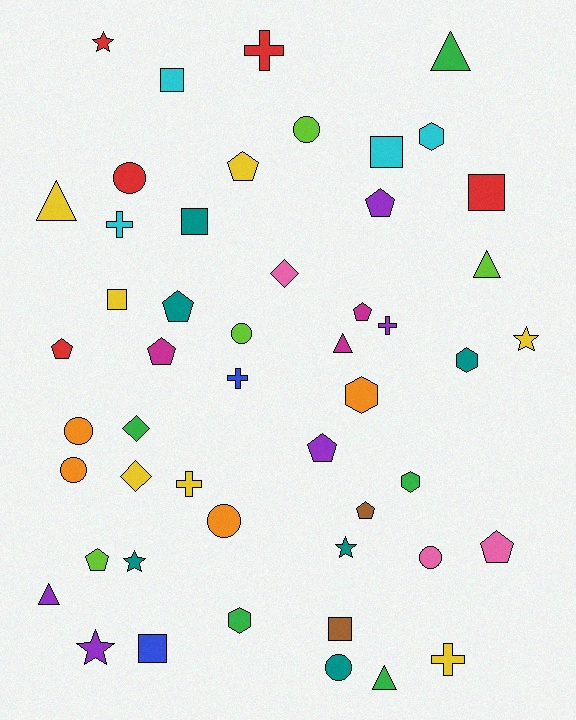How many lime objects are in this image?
There are 4 lime objects.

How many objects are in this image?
There are 50 objects.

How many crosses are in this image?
There are 6 crosses.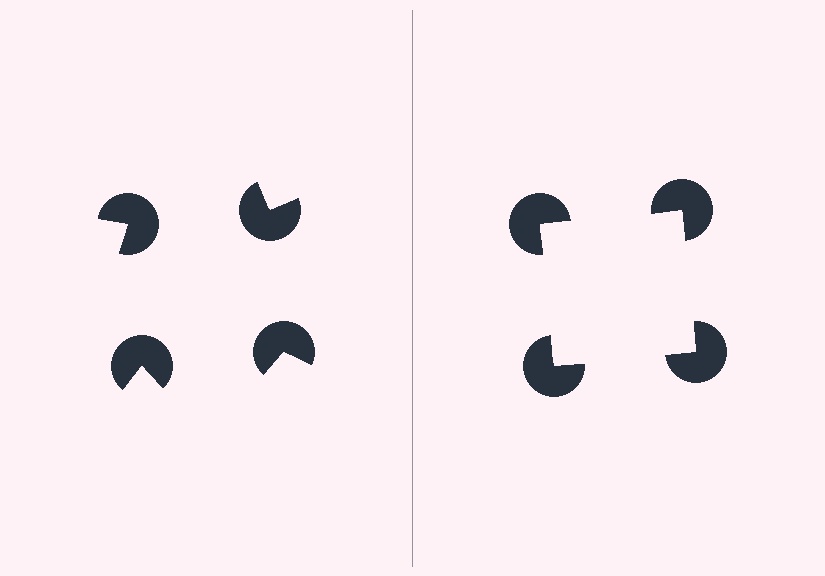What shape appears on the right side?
An illusory square.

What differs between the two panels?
The pac-man discs are positioned identically on both sides; only the wedge orientations differ. On the right they align to a square; on the left they are misaligned.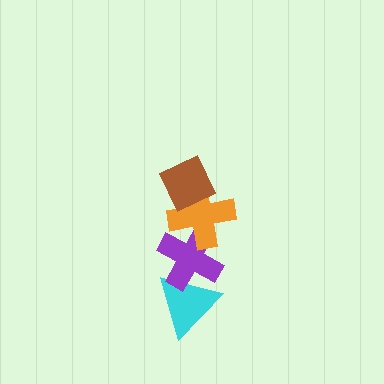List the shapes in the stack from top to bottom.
From top to bottom: the brown diamond, the orange cross, the purple cross, the cyan triangle.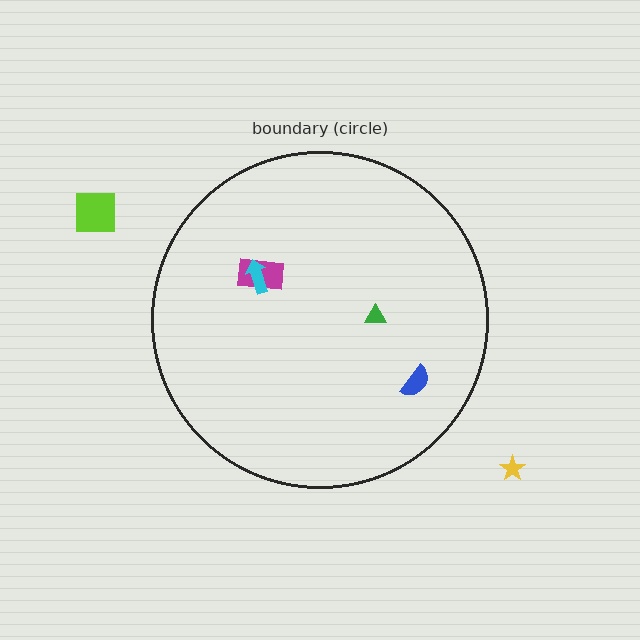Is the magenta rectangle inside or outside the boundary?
Inside.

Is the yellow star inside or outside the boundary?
Outside.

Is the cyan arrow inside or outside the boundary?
Inside.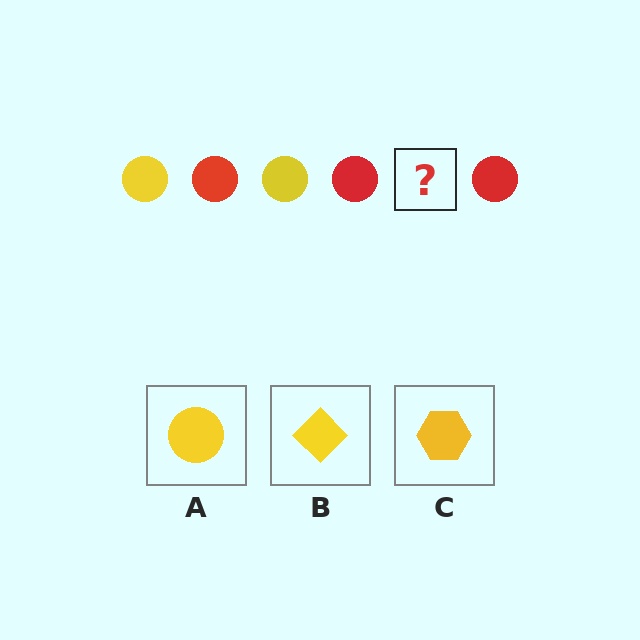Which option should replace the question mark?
Option A.